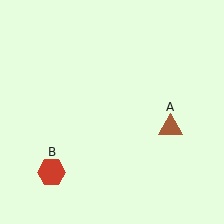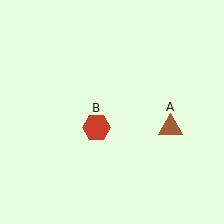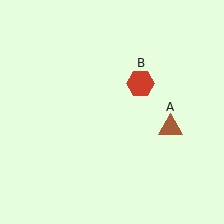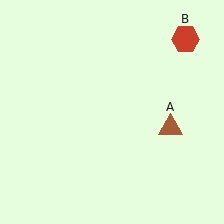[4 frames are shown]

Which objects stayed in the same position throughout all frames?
Brown triangle (object A) remained stationary.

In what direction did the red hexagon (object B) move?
The red hexagon (object B) moved up and to the right.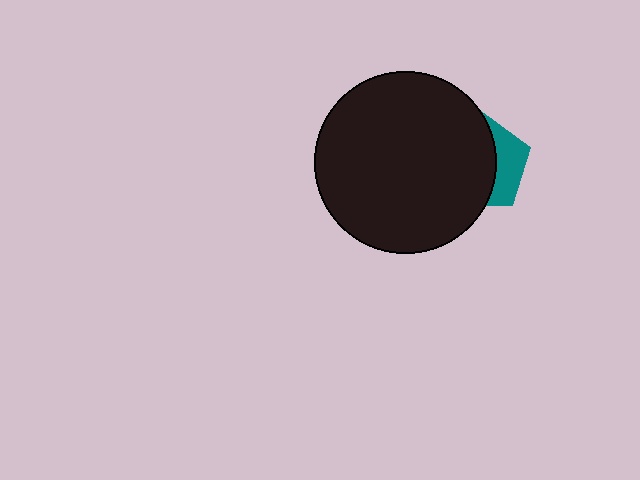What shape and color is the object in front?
The object in front is a black circle.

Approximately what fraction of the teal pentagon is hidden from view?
Roughly 66% of the teal pentagon is hidden behind the black circle.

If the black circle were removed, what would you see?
You would see the complete teal pentagon.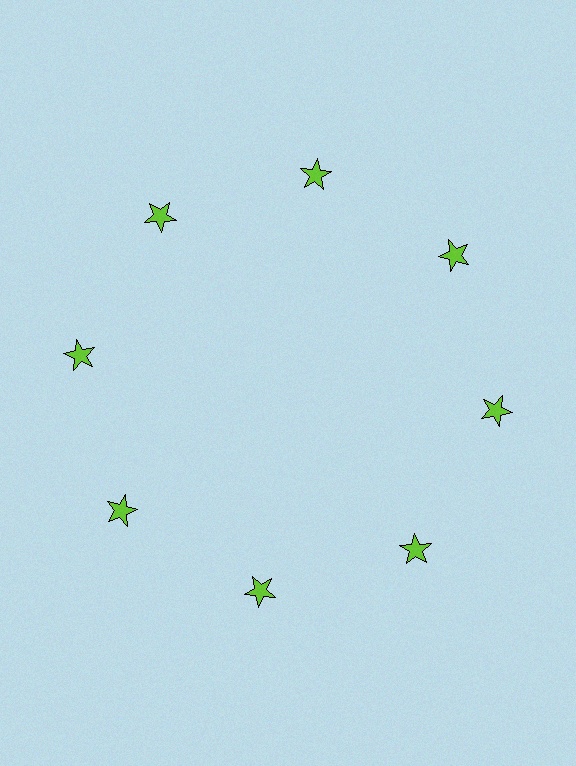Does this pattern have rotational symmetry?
Yes, this pattern has 8-fold rotational symmetry. It looks the same after rotating 45 degrees around the center.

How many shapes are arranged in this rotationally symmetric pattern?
There are 8 shapes, arranged in 8 groups of 1.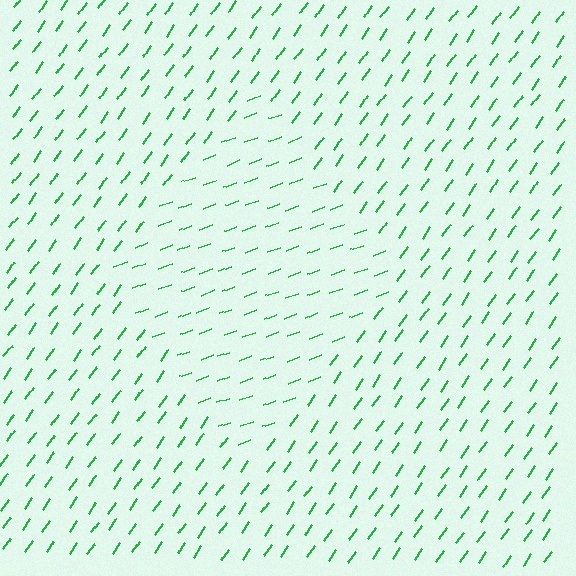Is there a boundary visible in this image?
Yes, there is a texture boundary formed by a change in line orientation.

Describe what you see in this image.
The image is filled with small green line segments. A diamond region in the image has lines oriented differently from the surrounding lines, creating a visible texture boundary.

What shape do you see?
I see a diamond.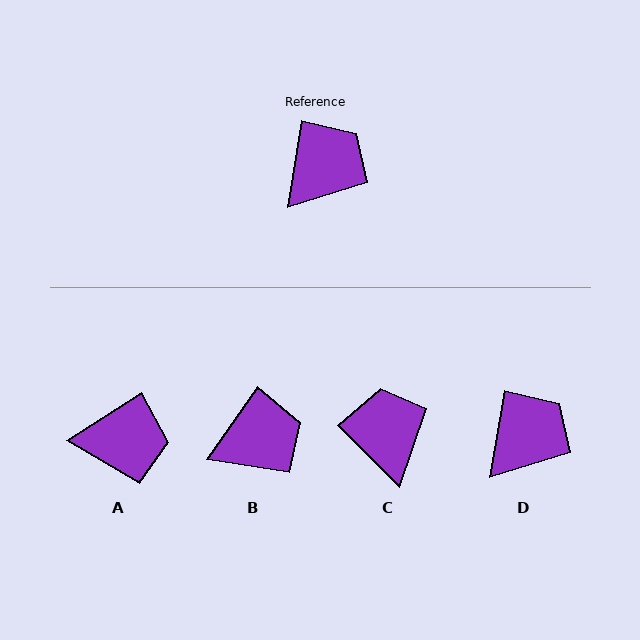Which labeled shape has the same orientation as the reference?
D.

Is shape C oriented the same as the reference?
No, it is off by about 54 degrees.